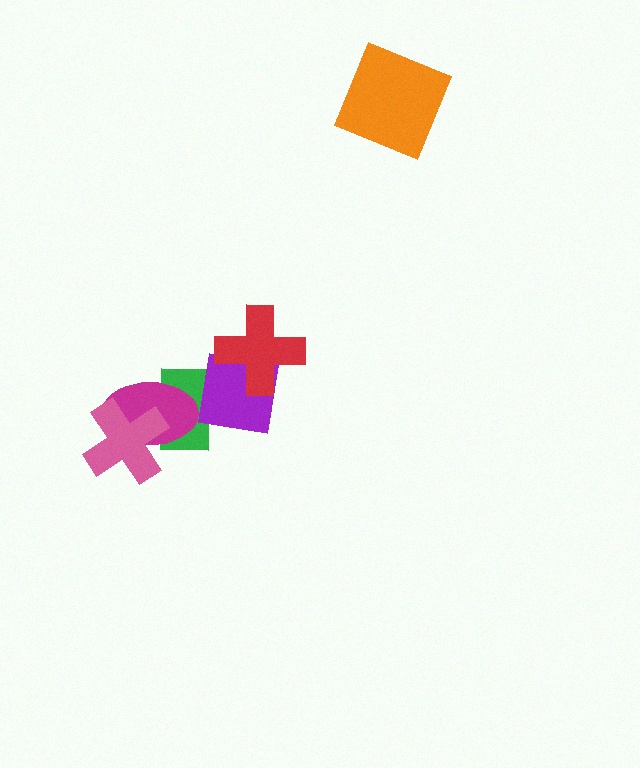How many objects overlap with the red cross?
1 object overlaps with the red cross.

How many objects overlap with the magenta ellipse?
2 objects overlap with the magenta ellipse.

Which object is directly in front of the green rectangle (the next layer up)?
The magenta ellipse is directly in front of the green rectangle.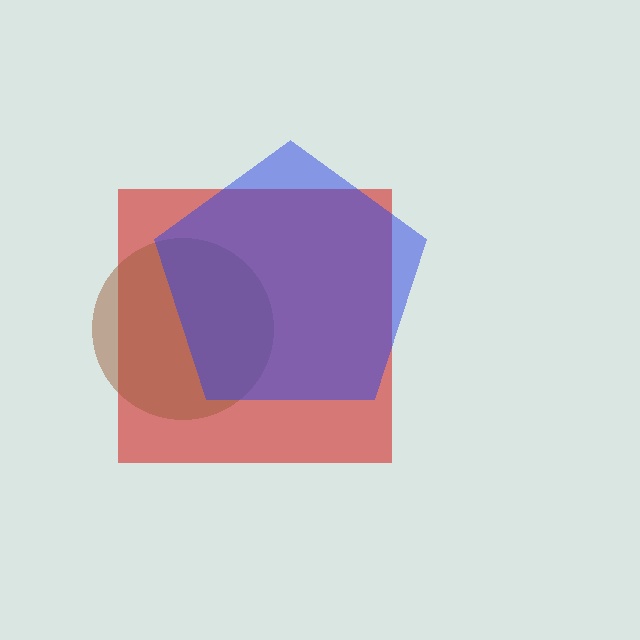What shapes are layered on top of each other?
The layered shapes are: a red square, a brown circle, a blue pentagon.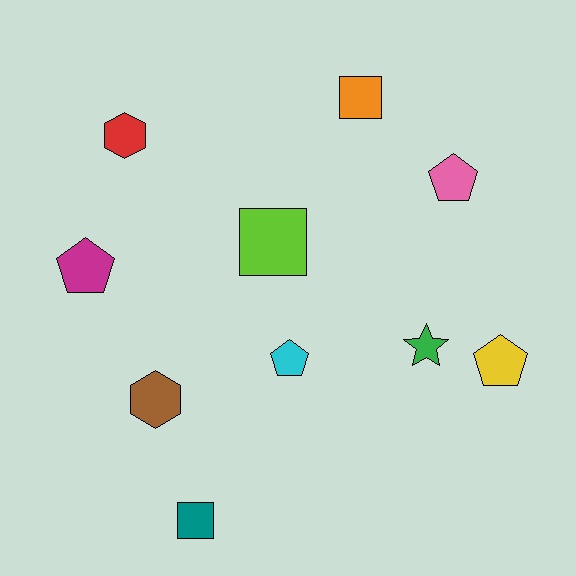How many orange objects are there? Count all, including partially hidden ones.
There is 1 orange object.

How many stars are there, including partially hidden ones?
There is 1 star.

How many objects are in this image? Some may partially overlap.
There are 10 objects.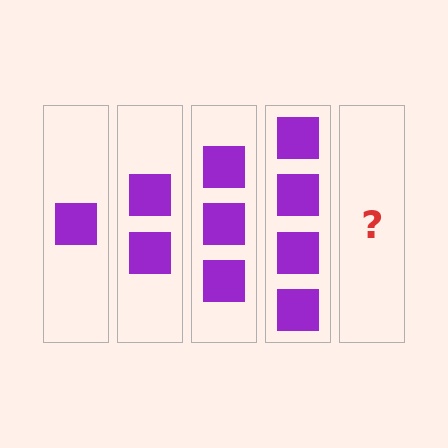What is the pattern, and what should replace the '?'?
The pattern is that each step adds one more square. The '?' should be 5 squares.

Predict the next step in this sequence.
The next step is 5 squares.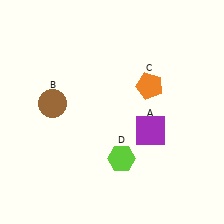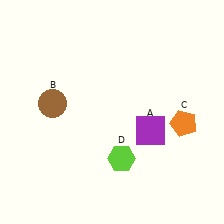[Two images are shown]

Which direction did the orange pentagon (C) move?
The orange pentagon (C) moved down.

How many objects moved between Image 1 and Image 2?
1 object moved between the two images.